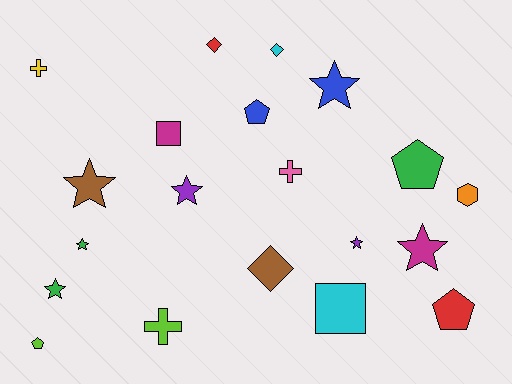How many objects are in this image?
There are 20 objects.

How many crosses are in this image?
There are 3 crosses.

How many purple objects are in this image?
There are 2 purple objects.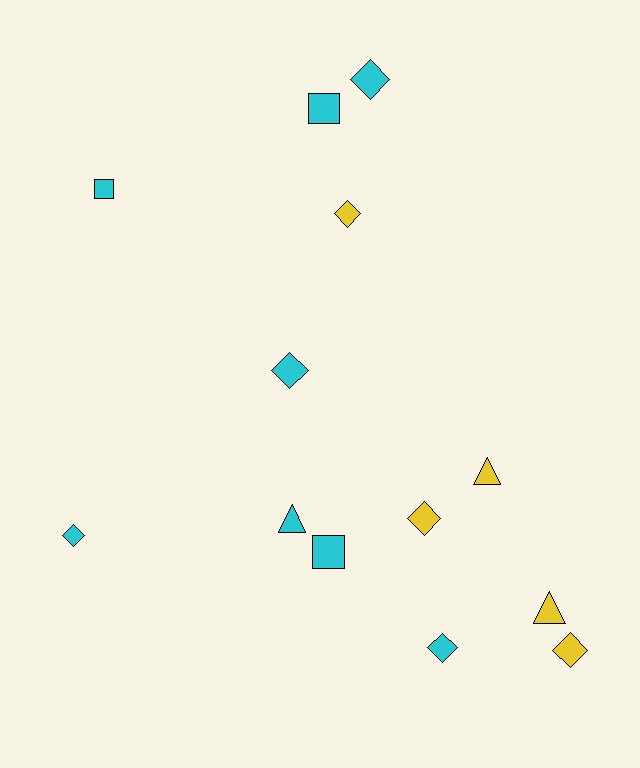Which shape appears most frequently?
Diamond, with 7 objects.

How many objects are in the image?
There are 13 objects.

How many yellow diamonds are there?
There are 3 yellow diamonds.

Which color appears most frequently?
Cyan, with 8 objects.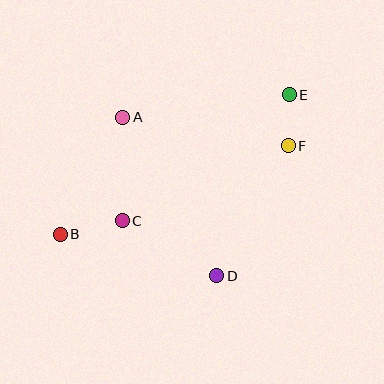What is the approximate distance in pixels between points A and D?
The distance between A and D is approximately 184 pixels.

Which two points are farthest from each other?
Points B and E are farthest from each other.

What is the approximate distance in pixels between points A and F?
The distance between A and F is approximately 168 pixels.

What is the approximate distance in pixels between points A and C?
The distance between A and C is approximately 104 pixels.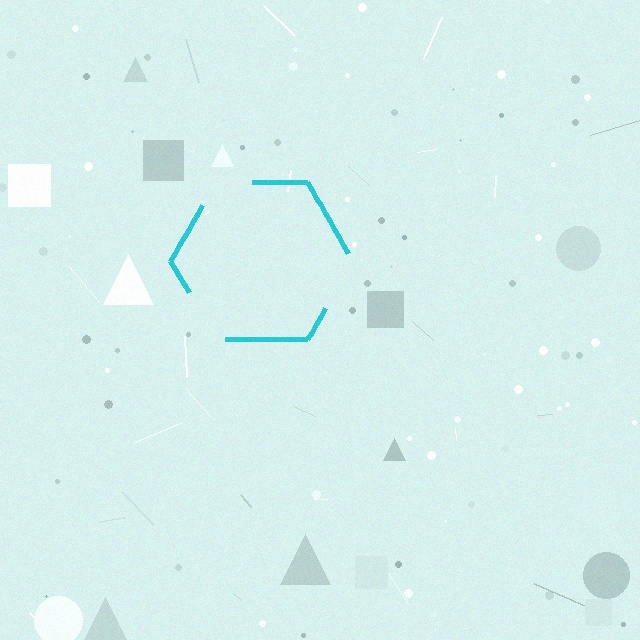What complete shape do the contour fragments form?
The contour fragments form a hexagon.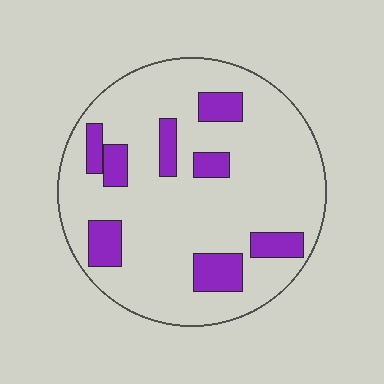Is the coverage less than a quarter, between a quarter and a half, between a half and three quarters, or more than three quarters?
Less than a quarter.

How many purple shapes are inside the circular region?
8.